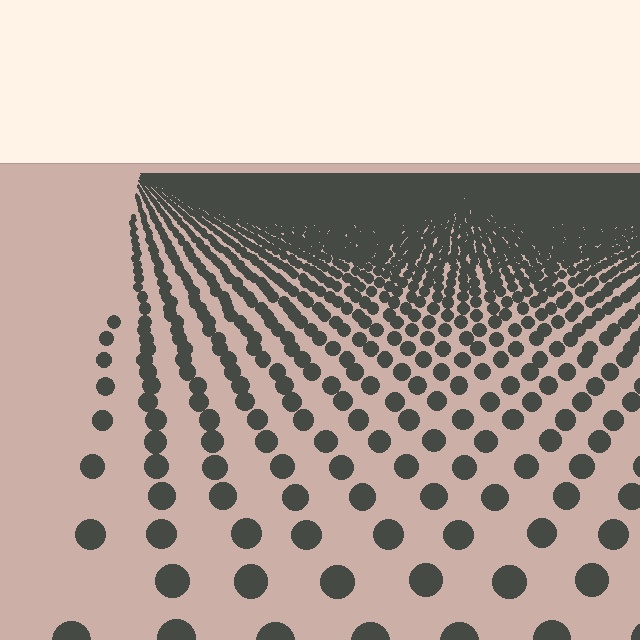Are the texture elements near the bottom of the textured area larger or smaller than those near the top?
Larger. Near the bottom, elements are closer to the viewer and appear at a bigger on-screen size.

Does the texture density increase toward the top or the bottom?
Density increases toward the top.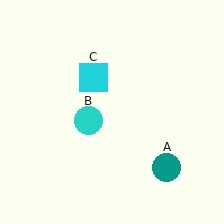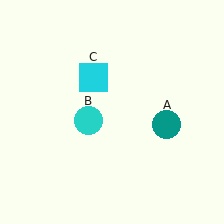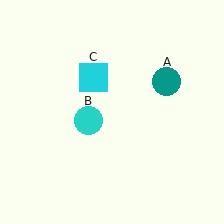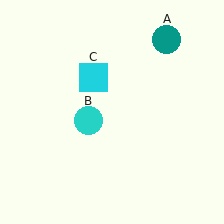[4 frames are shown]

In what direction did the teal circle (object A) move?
The teal circle (object A) moved up.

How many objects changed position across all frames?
1 object changed position: teal circle (object A).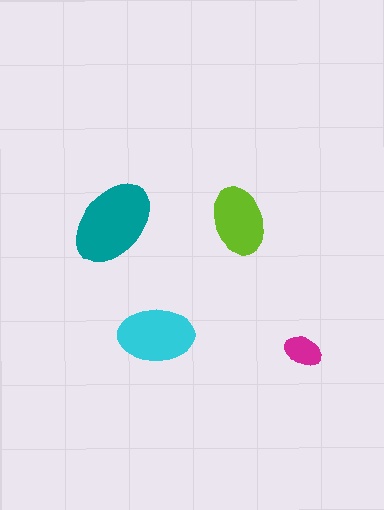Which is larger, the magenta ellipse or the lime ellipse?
The lime one.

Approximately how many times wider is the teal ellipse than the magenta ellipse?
About 2.5 times wider.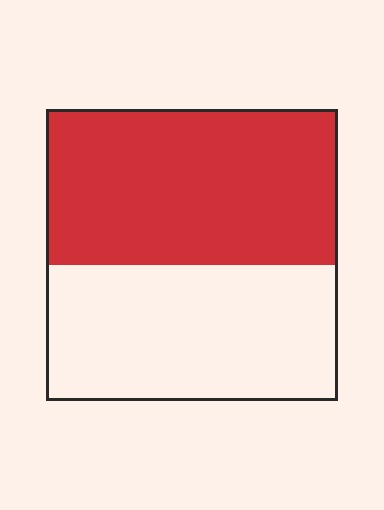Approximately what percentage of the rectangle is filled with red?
Approximately 55%.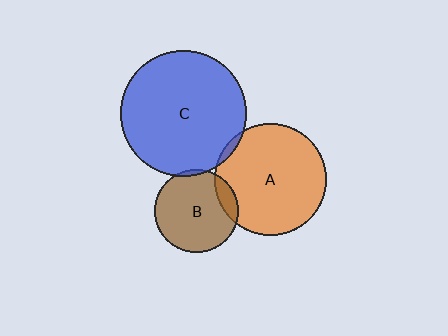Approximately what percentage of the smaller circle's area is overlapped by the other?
Approximately 5%.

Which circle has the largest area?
Circle C (blue).